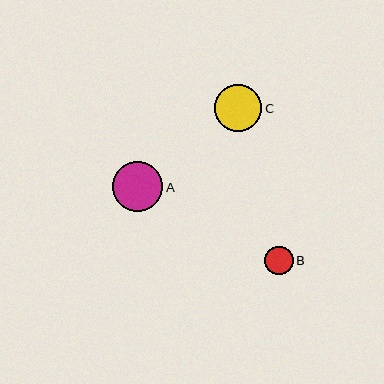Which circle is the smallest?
Circle B is the smallest with a size of approximately 29 pixels.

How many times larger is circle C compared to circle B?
Circle C is approximately 1.6 times the size of circle B.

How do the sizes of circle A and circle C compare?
Circle A and circle C are approximately the same size.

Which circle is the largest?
Circle A is the largest with a size of approximately 50 pixels.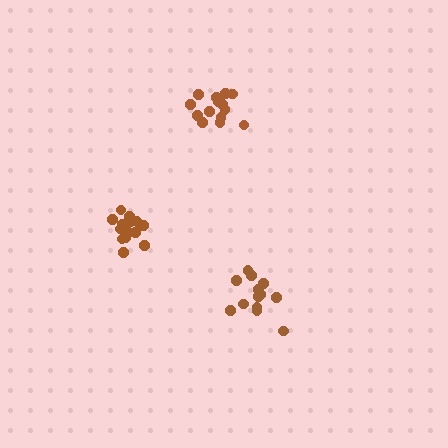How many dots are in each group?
Group 1: 16 dots, Group 2: 15 dots, Group 3: 13 dots (44 total).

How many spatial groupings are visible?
There are 3 spatial groupings.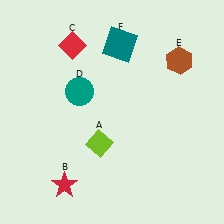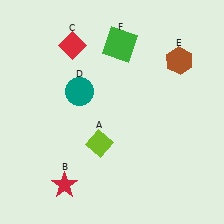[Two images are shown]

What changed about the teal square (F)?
In Image 1, F is teal. In Image 2, it changed to green.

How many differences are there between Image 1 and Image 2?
There is 1 difference between the two images.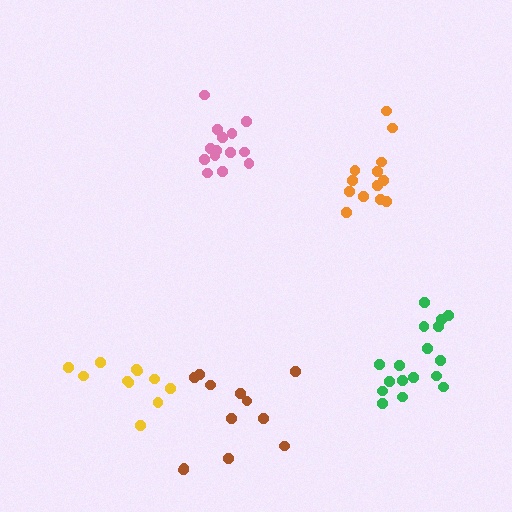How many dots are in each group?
Group 1: 14 dots, Group 2: 17 dots, Group 3: 12 dots, Group 4: 13 dots, Group 5: 11 dots (67 total).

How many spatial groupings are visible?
There are 5 spatial groupings.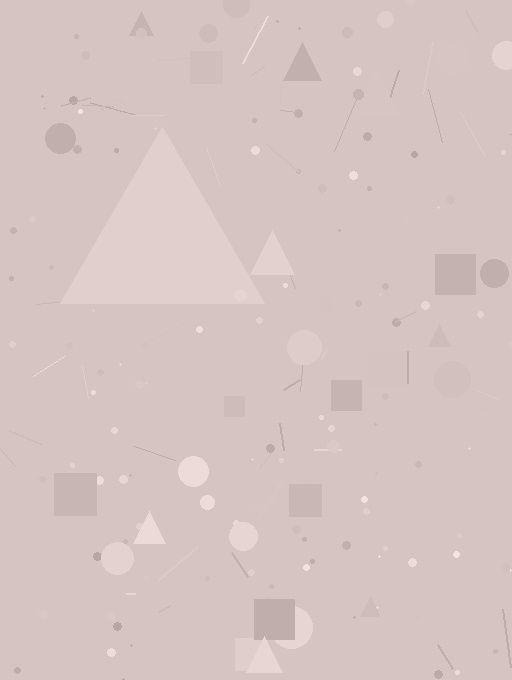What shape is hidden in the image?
A triangle is hidden in the image.